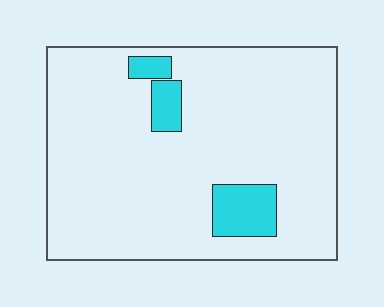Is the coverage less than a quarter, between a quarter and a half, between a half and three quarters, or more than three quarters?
Less than a quarter.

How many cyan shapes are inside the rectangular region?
3.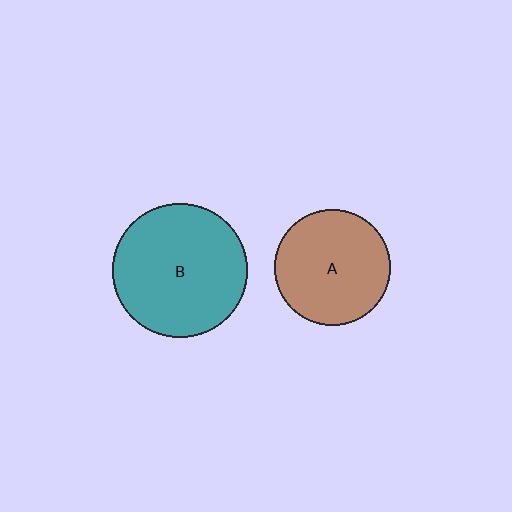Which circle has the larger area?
Circle B (teal).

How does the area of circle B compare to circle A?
Approximately 1.3 times.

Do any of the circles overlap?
No, none of the circles overlap.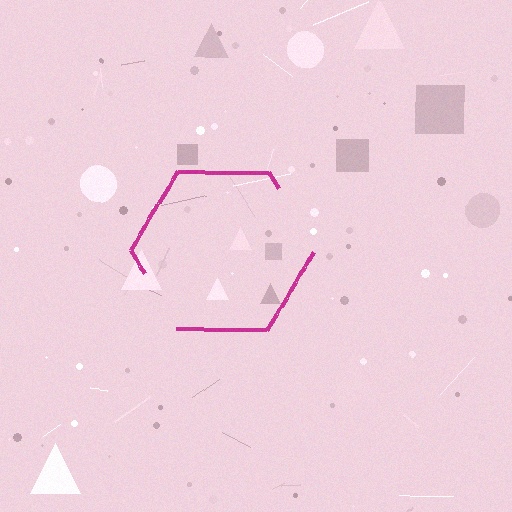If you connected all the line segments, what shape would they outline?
They would outline a hexagon.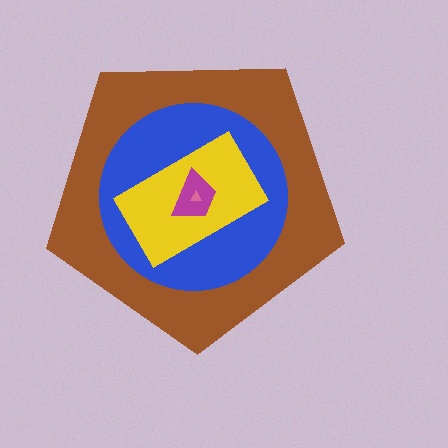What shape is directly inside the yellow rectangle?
The magenta trapezoid.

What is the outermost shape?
The brown pentagon.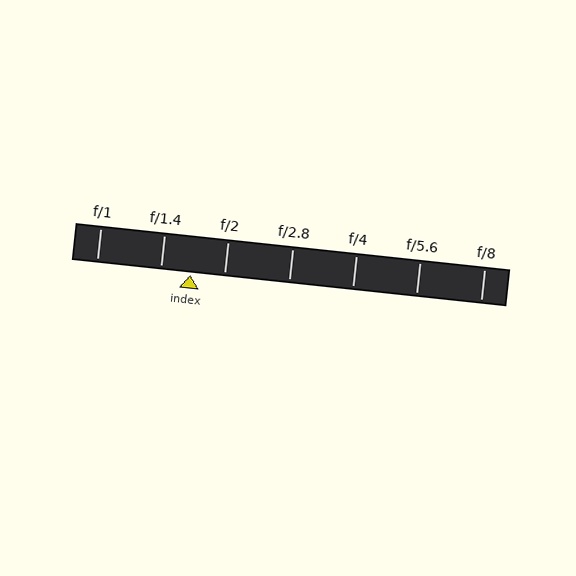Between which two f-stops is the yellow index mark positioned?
The index mark is between f/1.4 and f/2.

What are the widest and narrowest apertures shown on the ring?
The widest aperture shown is f/1 and the narrowest is f/8.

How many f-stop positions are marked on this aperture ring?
There are 7 f-stop positions marked.